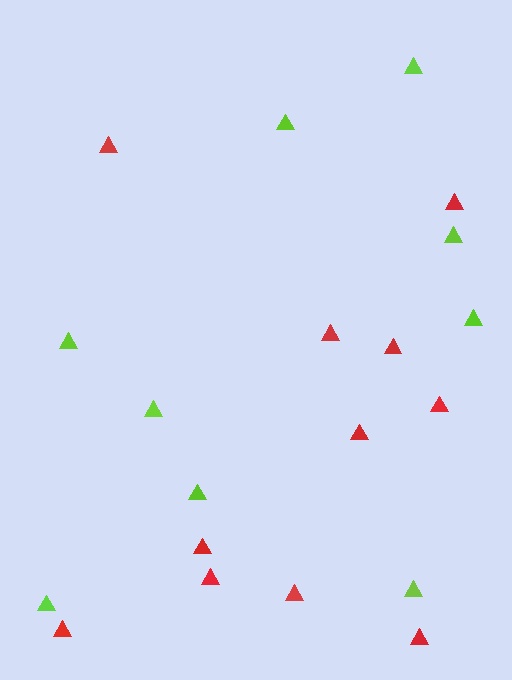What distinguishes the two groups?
There are 2 groups: one group of red triangles (11) and one group of lime triangles (9).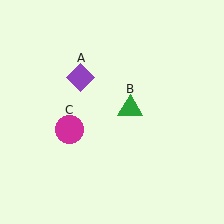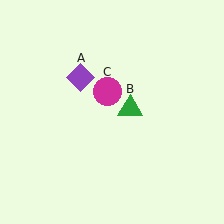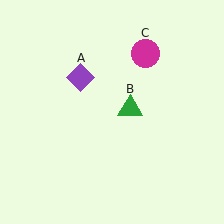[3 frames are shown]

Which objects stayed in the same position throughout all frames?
Purple diamond (object A) and green triangle (object B) remained stationary.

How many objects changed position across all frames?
1 object changed position: magenta circle (object C).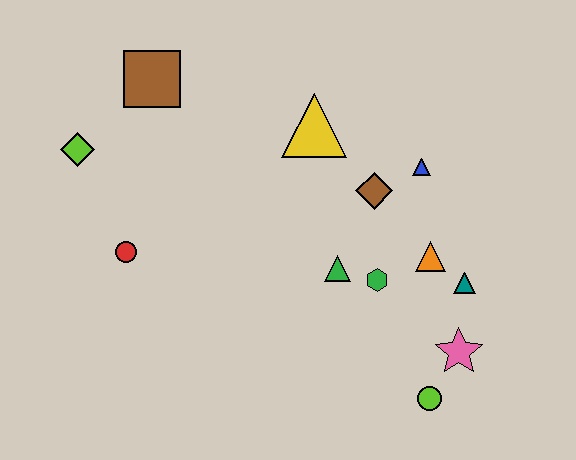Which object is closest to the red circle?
The lime diamond is closest to the red circle.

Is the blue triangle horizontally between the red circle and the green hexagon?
No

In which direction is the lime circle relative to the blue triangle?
The lime circle is below the blue triangle.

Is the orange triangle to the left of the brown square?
No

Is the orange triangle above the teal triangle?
Yes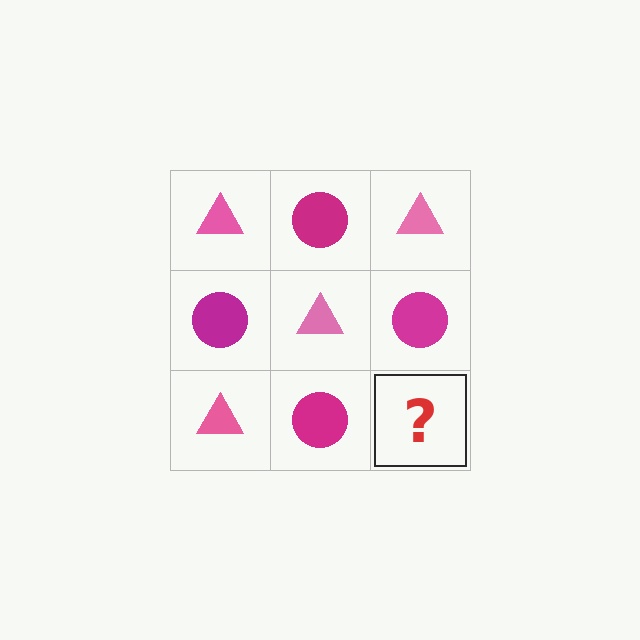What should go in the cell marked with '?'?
The missing cell should contain a pink triangle.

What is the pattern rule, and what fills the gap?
The rule is that it alternates pink triangle and magenta circle in a checkerboard pattern. The gap should be filled with a pink triangle.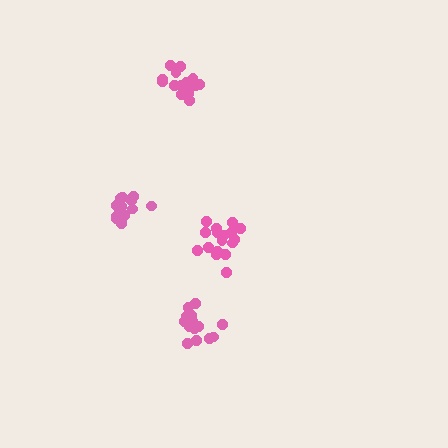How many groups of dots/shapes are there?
There are 4 groups.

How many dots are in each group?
Group 1: 16 dots, Group 2: 14 dots, Group 3: 17 dots, Group 4: 12 dots (59 total).